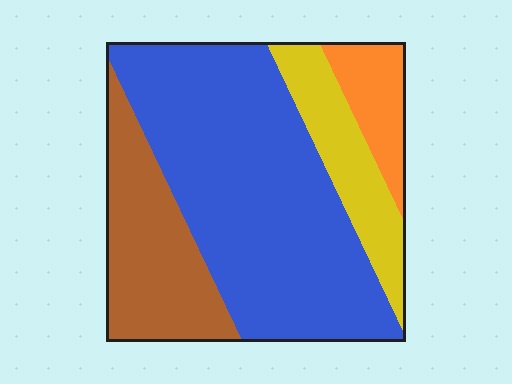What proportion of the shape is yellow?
Yellow covers about 15% of the shape.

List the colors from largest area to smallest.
From largest to smallest: blue, brown, yellow, orange.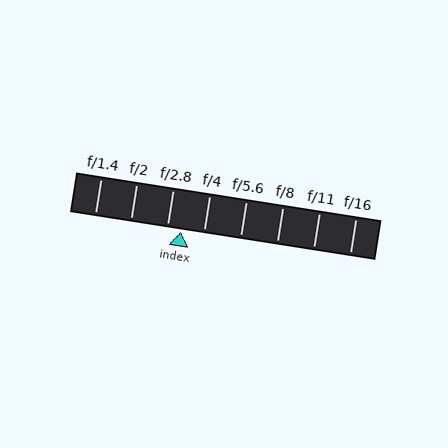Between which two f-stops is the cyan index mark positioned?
The index mark is between f/2.8 and f/4.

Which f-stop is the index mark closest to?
The index mark is closest to f/2.8.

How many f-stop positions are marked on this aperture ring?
There are 8 f-stop positions marked.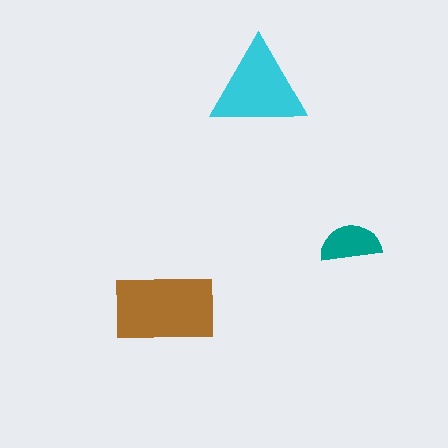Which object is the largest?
The brown rectangle.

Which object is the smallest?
The teal semicircle.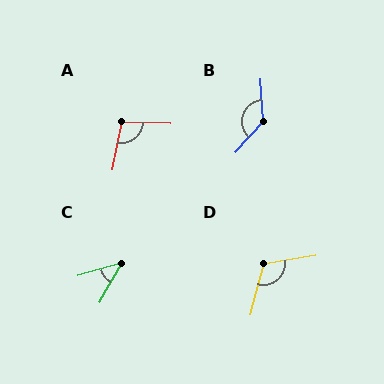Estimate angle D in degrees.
Approximately 115 degrees.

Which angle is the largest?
B, at approximately 134 degrees.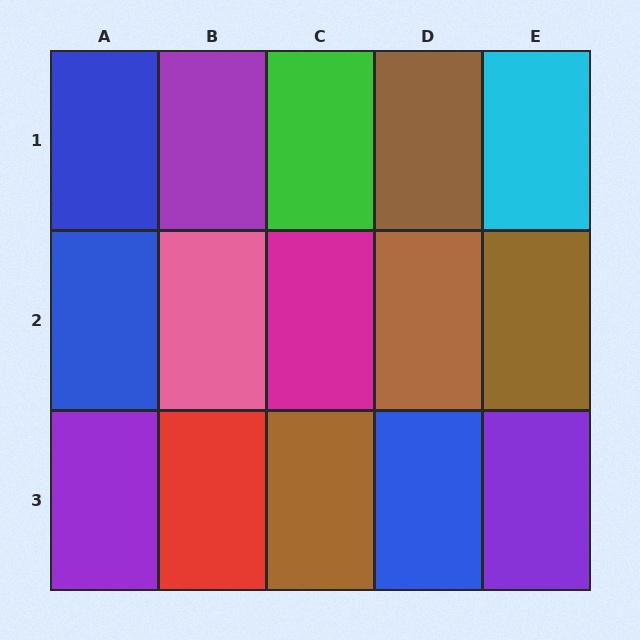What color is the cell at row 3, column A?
Purple.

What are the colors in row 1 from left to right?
Blue, purple, green, brown, cyan.